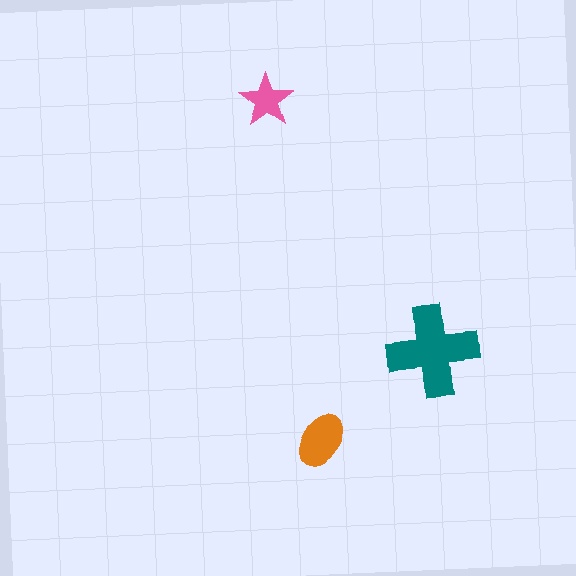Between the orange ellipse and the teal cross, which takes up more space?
The teal cross.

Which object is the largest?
The teal cross.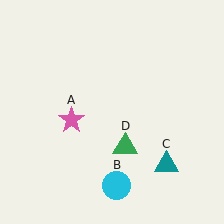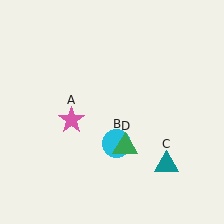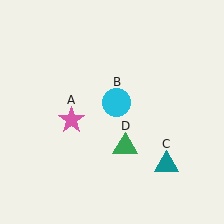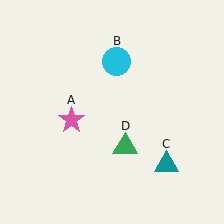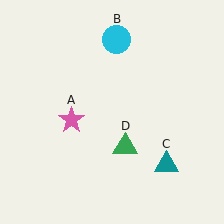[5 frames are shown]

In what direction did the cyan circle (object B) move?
The cyan circle (object B) moved up.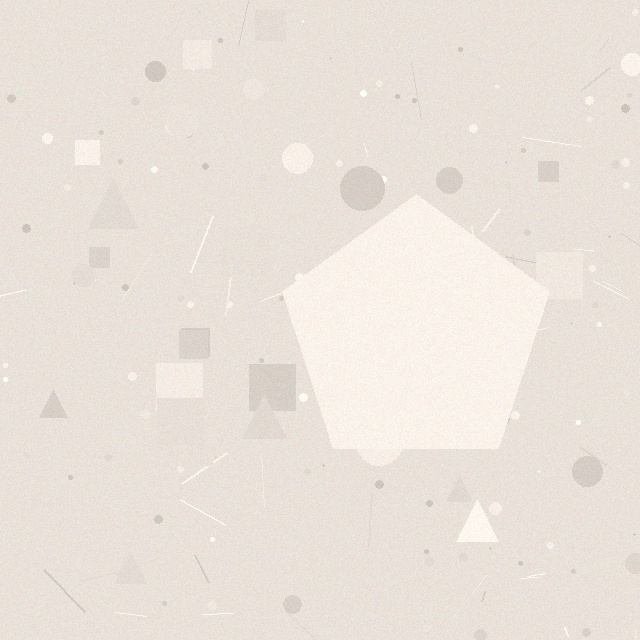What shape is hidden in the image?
A pentagon is hidden in the image.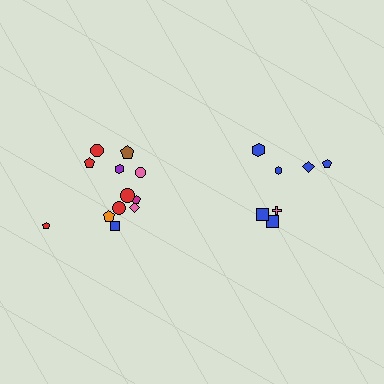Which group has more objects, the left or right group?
The left group.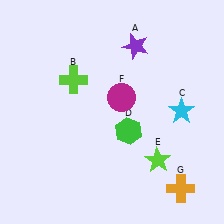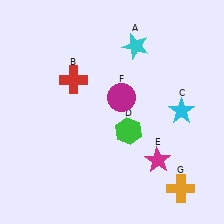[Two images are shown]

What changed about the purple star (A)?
In Image 1, A is purple. In Image 2, it changed to cyan.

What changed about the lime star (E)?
In Image 1, E is lime. In Image 2, it changed to magenta.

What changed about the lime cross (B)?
In Image 1, B is lime. In Image 2, it changed to red.